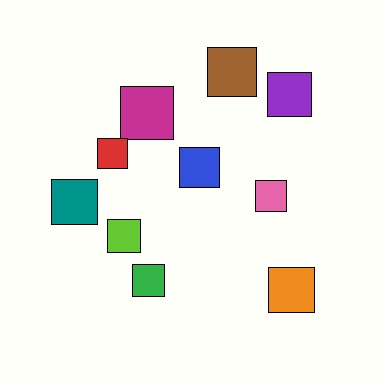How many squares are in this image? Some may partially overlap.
There are 10 squares.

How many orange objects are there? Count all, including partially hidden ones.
There is 1 orange object.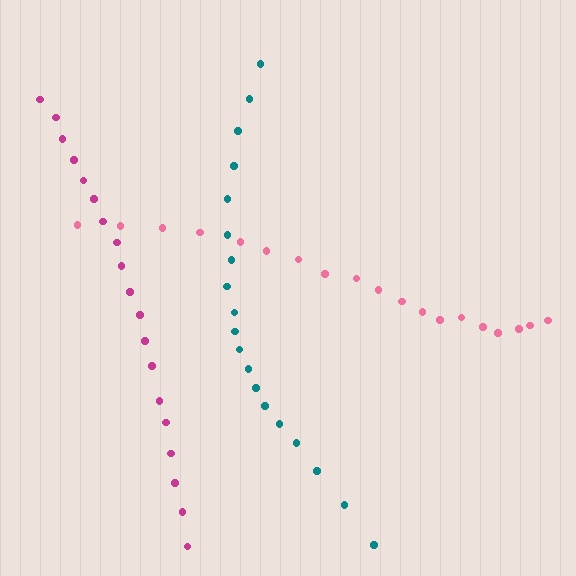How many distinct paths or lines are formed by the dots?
There are 3 distinct paths.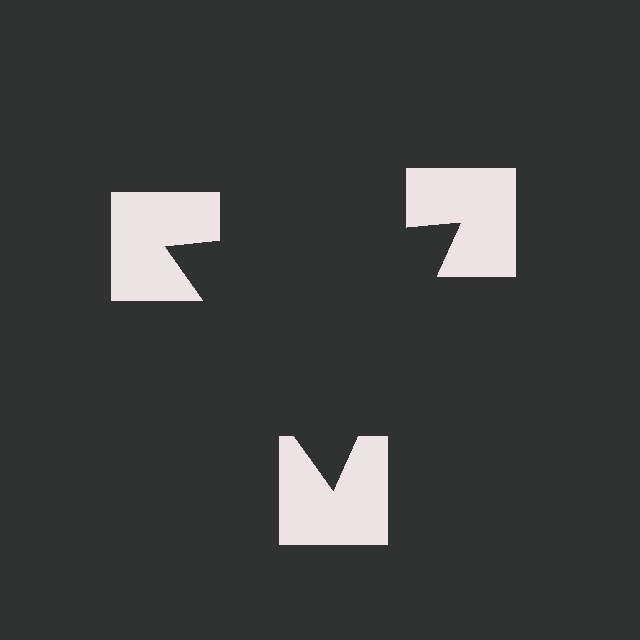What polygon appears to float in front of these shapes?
An illusory triangle — its edges are inferred from the aligned wedge cuts in the notched squares, not physically drawn.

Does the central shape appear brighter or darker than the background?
It typically appears slightly darker than the background, even though no actual brightness change is drawn.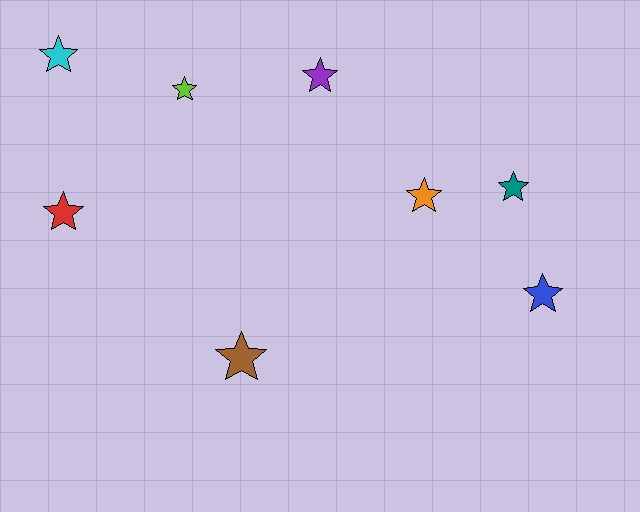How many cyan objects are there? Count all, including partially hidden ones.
There is 1 cyan object.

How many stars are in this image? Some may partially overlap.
There are 8 stars.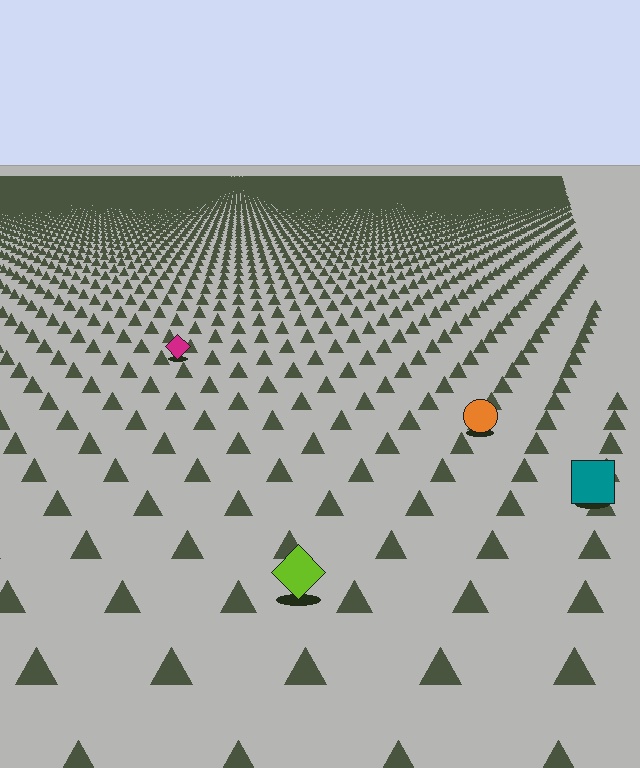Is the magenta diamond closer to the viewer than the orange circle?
No. The orange circle is closer — you can tell from the texture gradient: the ground texture is coarser near it.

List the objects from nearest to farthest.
From nearest to farthest: the lime diamond, the teal square, the orange circle, the magenta diamond.